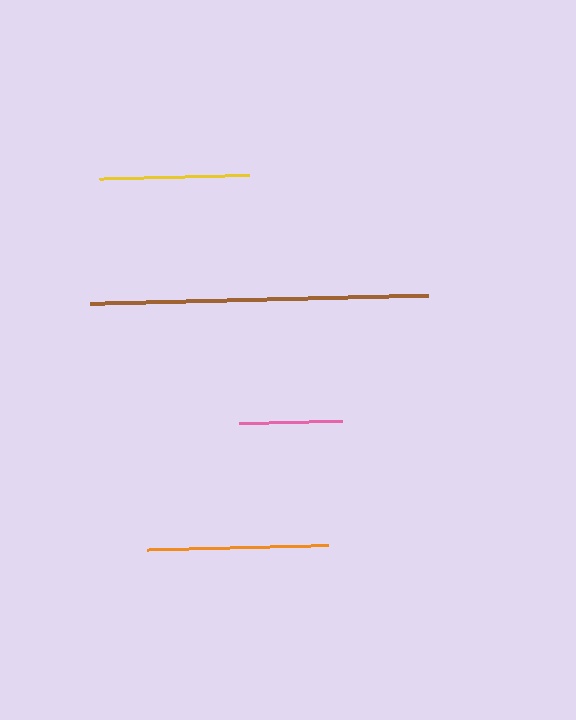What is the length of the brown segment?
The brown segment is approximately 339 pixels long.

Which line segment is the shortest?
The pink line is the shortest at approximately 103 pixels.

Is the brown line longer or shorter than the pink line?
The brown line is longer than the pink line.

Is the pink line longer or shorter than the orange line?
The orange line is longer than the pink line.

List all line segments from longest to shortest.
From longest to shortest: brown, orange, yellow, pink.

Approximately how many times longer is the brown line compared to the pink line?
The brown line is approximately 3.3 times the length of the pink line.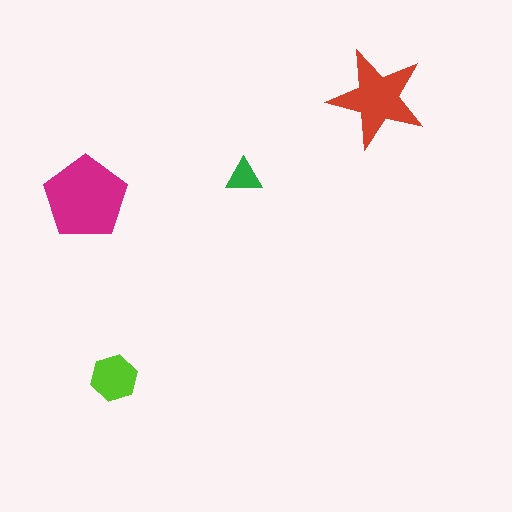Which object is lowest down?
The lime hexagon is bottommost.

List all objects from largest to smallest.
The magenta pentagon, the red star, the lime hexagon, the green triangle.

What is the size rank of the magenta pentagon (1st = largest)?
1st.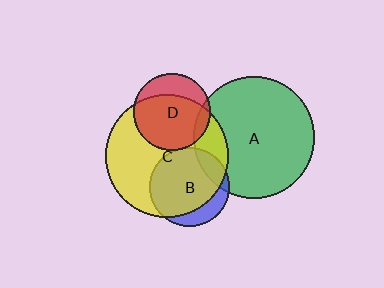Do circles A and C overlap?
Yes.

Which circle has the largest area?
Circle C (yellow).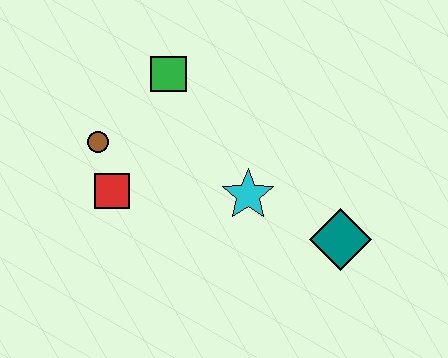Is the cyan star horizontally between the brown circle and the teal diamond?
Yes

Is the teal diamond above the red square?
No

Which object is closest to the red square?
The brown circle is closest to the red square.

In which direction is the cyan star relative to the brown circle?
The cyan star is to the right of the brown circle.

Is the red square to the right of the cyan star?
No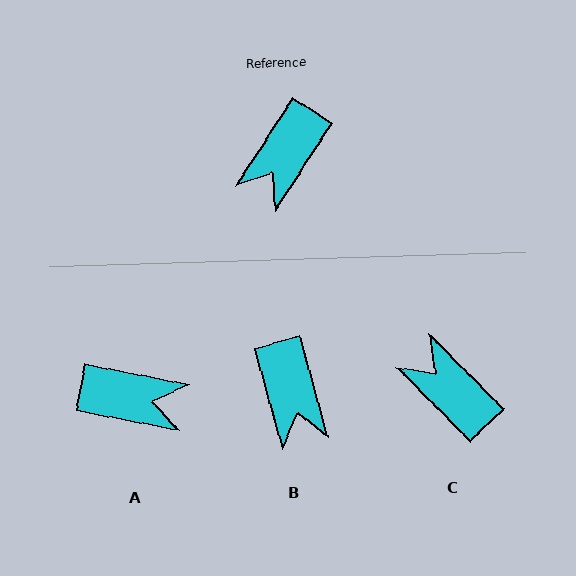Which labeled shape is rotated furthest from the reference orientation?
A, about 112 degrees away.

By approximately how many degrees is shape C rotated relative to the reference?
Approximately 102 degrees clockwise.